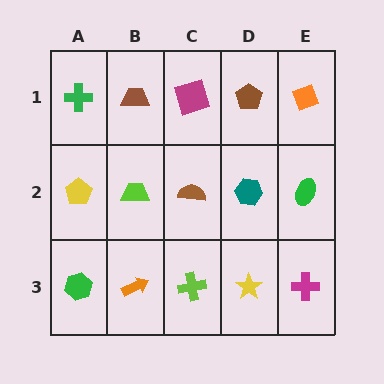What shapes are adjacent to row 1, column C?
A brown semicircle (row 2, column C), a brown trapezoid (row 1, column B), a brown pentagon (row 1, column D).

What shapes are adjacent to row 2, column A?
A green cross (row 1, column A), a green hexagon (row 3, column A), a lime trapezoid (row 2, column B).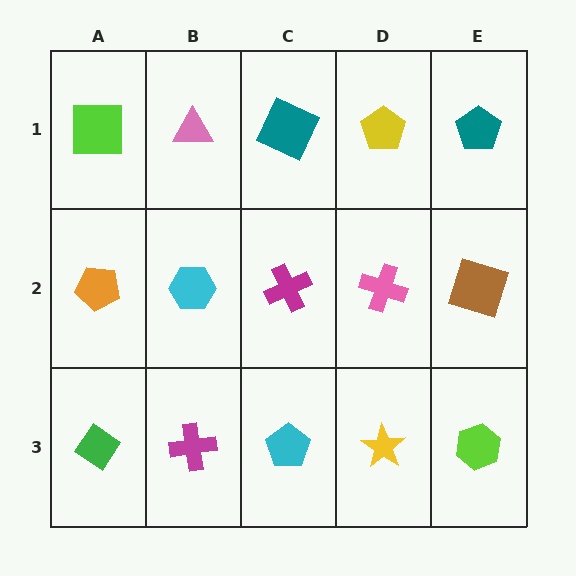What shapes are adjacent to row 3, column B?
A cyan hexagon (row 2, column B), a green diamond (row 3, column A), a cyan pentagon (row 3, column C).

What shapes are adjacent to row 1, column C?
A magenta cross (row 2, column C), a pink triangle (row 1, column B), a yellow pentagon (row 1, column D).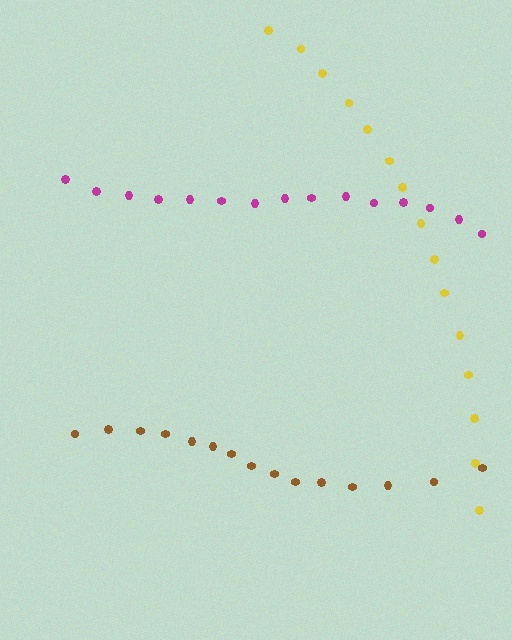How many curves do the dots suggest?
There are 3 distinct paths.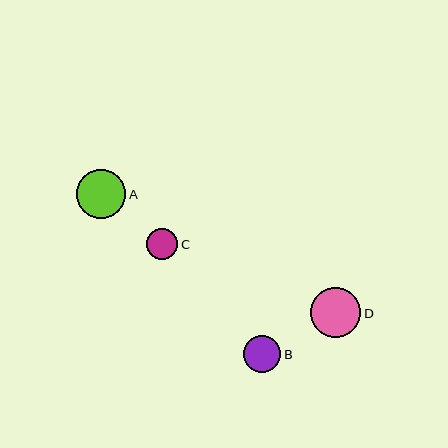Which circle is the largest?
Circle D is the largest with a size of approximately 51 pixels.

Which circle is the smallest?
Circle C is the smallest with a size of approximately 32 pixels.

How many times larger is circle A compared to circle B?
Circle A is approximately 1.3 times the size of circle B.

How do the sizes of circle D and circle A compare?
Circle D and circle A are approximately the same size.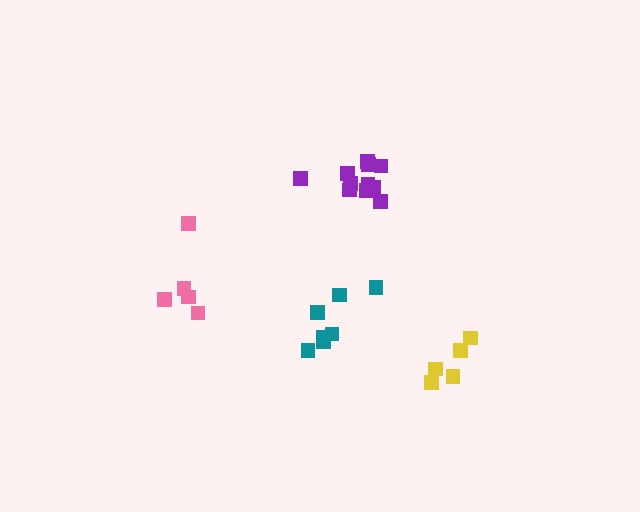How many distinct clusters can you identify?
There are 4 distinct clusters.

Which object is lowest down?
The yellow cluster is bottommost.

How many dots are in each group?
Group 1: 5 dots, Group 2: 7 dots, Group 3: 5 dots, Group 4: 11 dots (28 total).